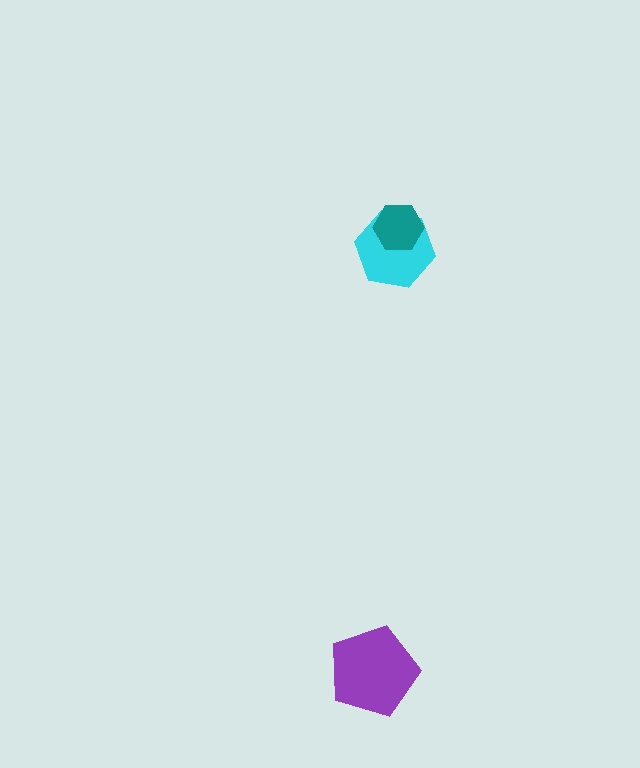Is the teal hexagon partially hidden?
No, no other shape covers it.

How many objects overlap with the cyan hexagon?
1 object overlaps with the cyan hexagon.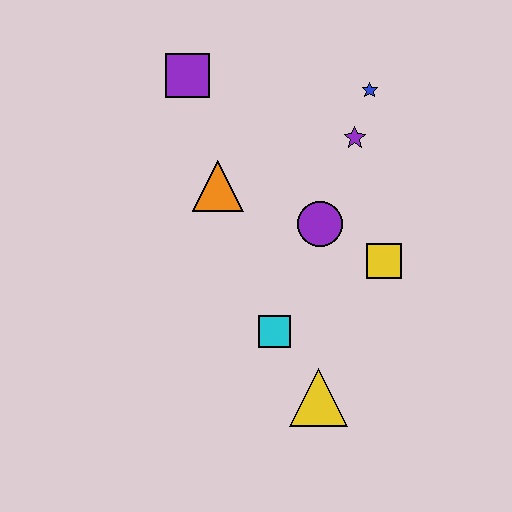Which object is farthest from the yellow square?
The purple square is farthest from the yellow square.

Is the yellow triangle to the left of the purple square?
No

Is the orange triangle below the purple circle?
No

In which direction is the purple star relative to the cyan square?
The purple star is above the cyan square.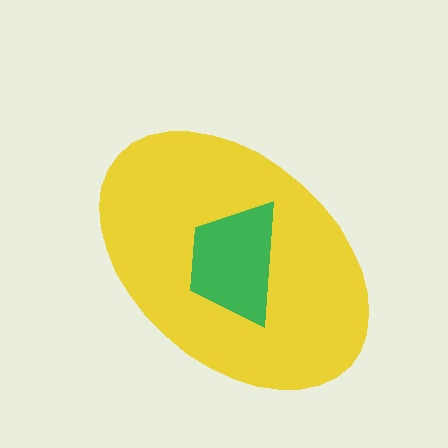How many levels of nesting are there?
2.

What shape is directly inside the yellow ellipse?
The green trapezoid.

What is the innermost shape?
The green trapezoid.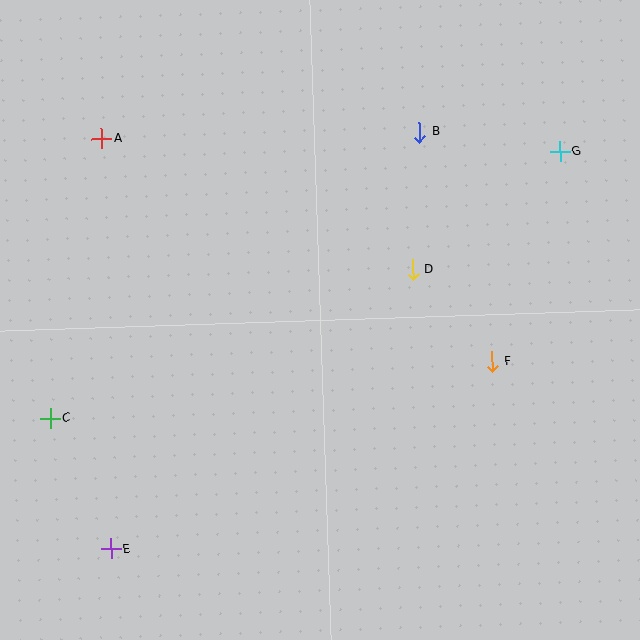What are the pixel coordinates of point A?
Point A is at (102, 138).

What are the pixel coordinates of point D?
Point D is at (413, 270).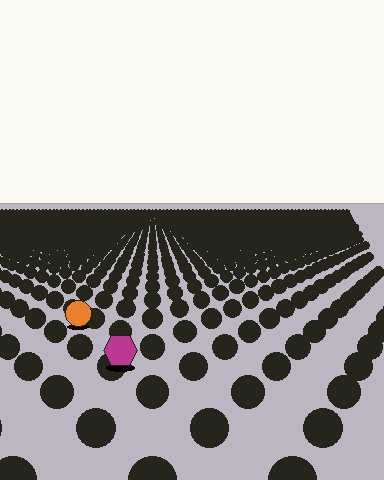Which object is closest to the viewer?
The magenta hexagon is closest. The texture marks near it are larger and more spread out.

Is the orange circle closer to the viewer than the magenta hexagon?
No. The magenta hexagon is closer — you can tell from the texture gradient: the ground texture is coarser near it.